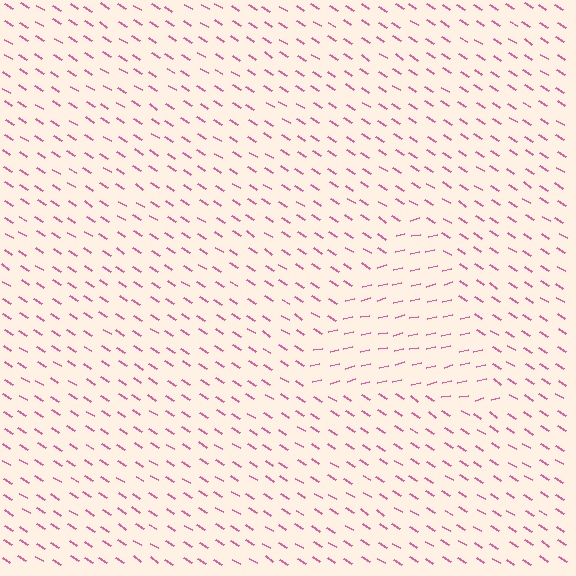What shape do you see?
I see a triangle.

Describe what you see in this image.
The image is filled with small pink line segments. A triangle region in the image has lines oriented differently from the surrounding lines, creating a visible texture boundary.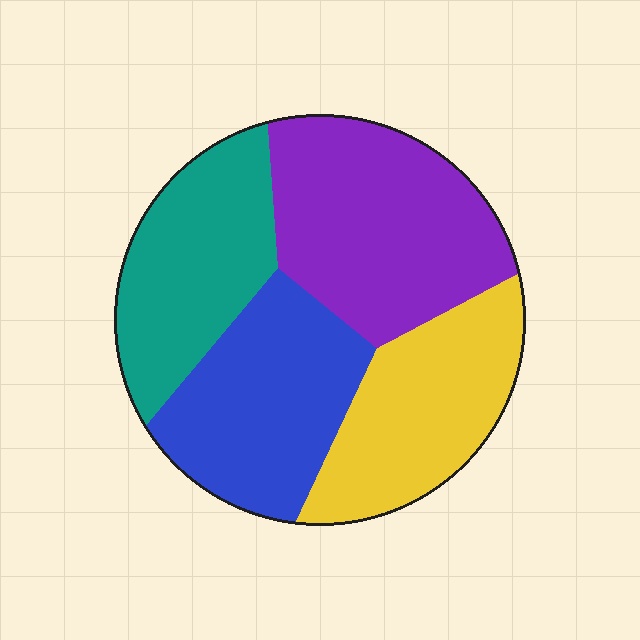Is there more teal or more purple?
Purple.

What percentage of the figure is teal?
Teal covers about 20% of the figure.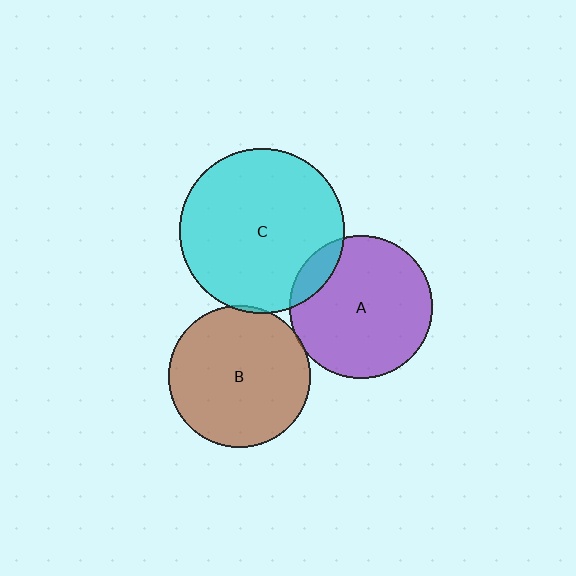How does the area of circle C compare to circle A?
Approximately 1.3 times.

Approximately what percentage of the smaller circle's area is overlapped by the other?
Approximately 5%.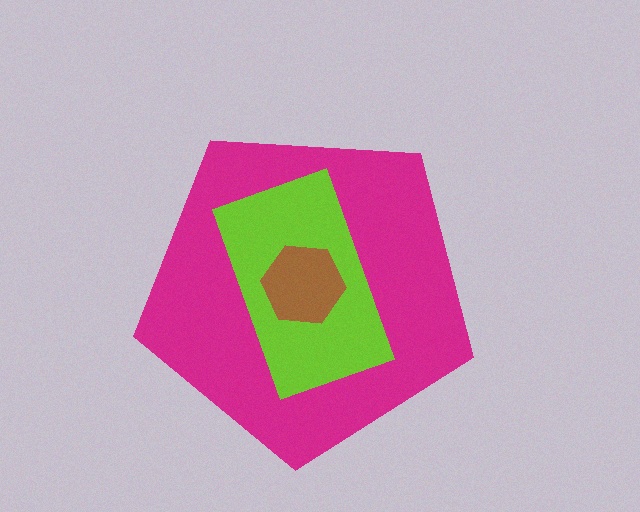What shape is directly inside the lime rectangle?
The brown hexagon.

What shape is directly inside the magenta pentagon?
The lime rectangle.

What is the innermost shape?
The brown hexagon.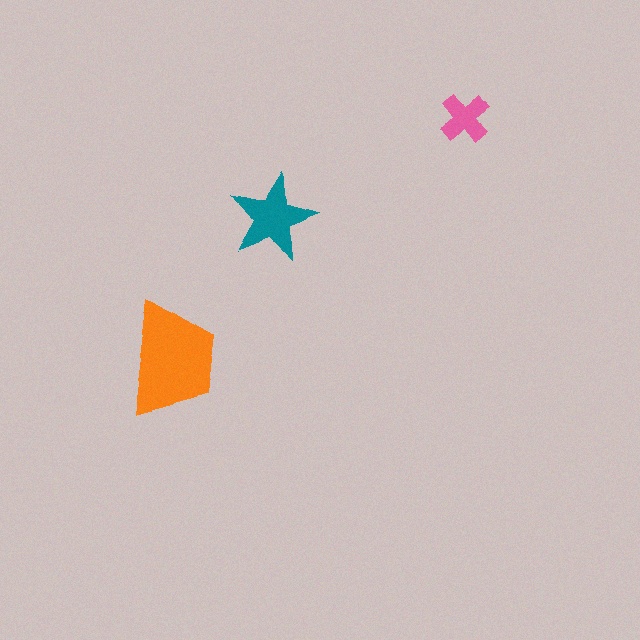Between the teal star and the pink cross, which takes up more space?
The teal star.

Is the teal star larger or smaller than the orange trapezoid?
Smaller.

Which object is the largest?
The orange trapezoid.